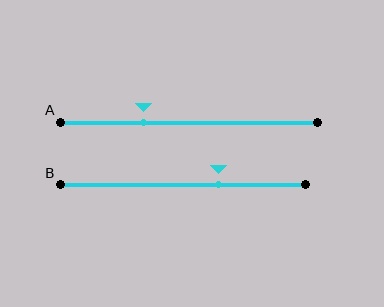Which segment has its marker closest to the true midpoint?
Segment B has its marker closest to the true midpoint.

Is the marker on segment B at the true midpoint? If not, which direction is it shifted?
No, the marker on segment B is shifted to the right by about 14% of the segment length.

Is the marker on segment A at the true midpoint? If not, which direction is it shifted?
No, the marker on segment A is shifted to the left by about 18% of the segment length.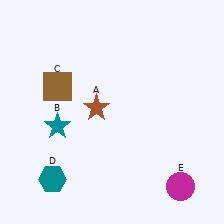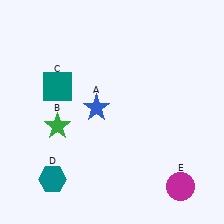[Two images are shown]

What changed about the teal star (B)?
In Image 1, B is teal. In Image 2, it changed to green.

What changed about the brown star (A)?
In Image 1, A is brown. In Image 2, it changed to blue.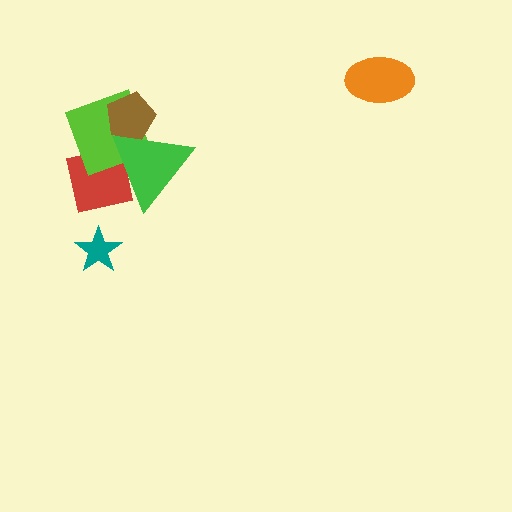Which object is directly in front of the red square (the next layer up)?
The lime diamond is directly in front of the red square.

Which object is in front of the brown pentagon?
The green triangle is in front of the brown pentagon.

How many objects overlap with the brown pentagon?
2 objects overlap with the brown pentagon.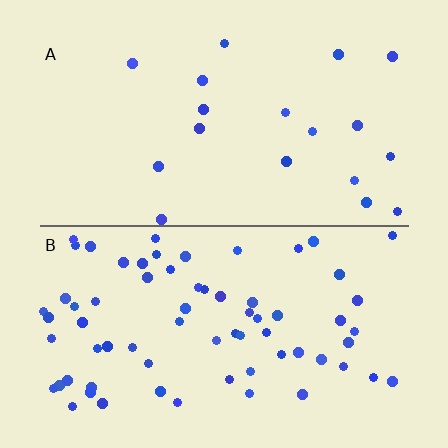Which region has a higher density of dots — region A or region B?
B (the bottom).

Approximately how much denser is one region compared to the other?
Approximately 3.7× — region B over region A.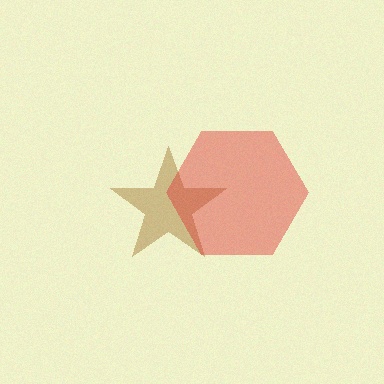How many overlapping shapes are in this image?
There are 2 overlapping shapes in the image.